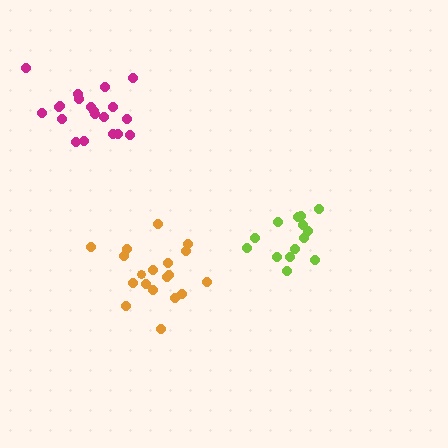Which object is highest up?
The magenta cluster is topmost.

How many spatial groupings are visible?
There are 3 spatial groupings.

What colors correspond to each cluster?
The clusters are colored: lime, magenta, orange.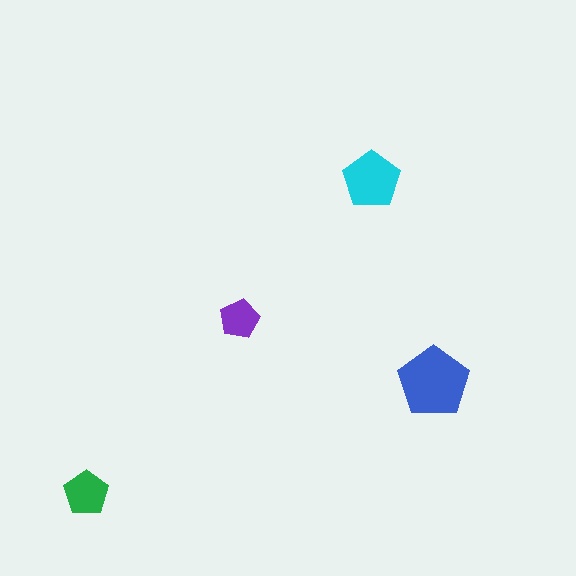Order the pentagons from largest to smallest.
the blue one, the cyan one, the green one, the purple one.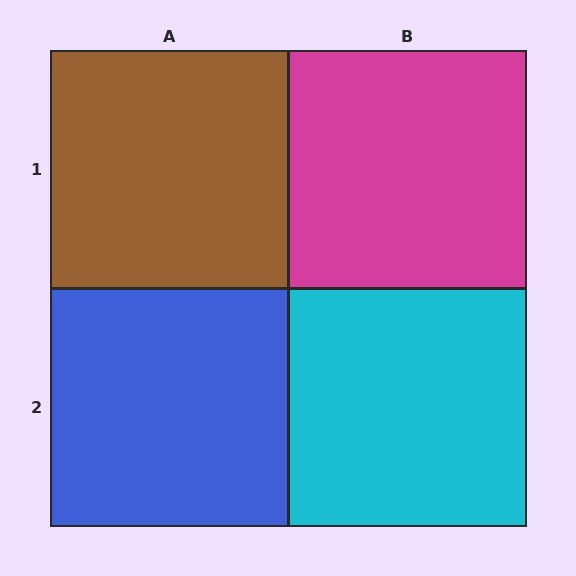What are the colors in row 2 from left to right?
Blue, cyan.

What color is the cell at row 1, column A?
Brown.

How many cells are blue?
1 cell is blue.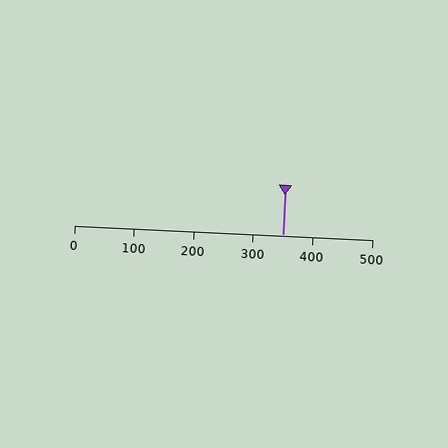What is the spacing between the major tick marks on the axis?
The major ticks are spaced 100 apart.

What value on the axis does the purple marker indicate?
The marker indicates approximately 350.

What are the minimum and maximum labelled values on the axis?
The axis runs from 0 to 500.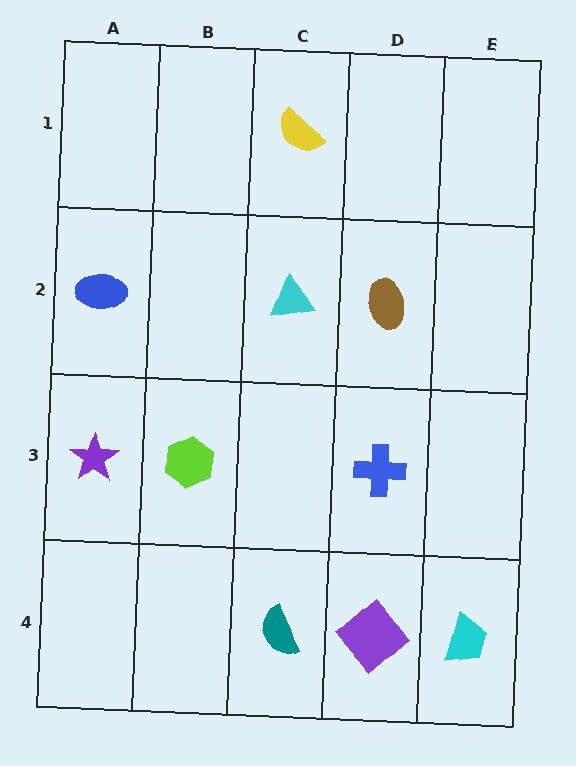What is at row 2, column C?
A cyan triangle.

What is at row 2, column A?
A blue ellipse.